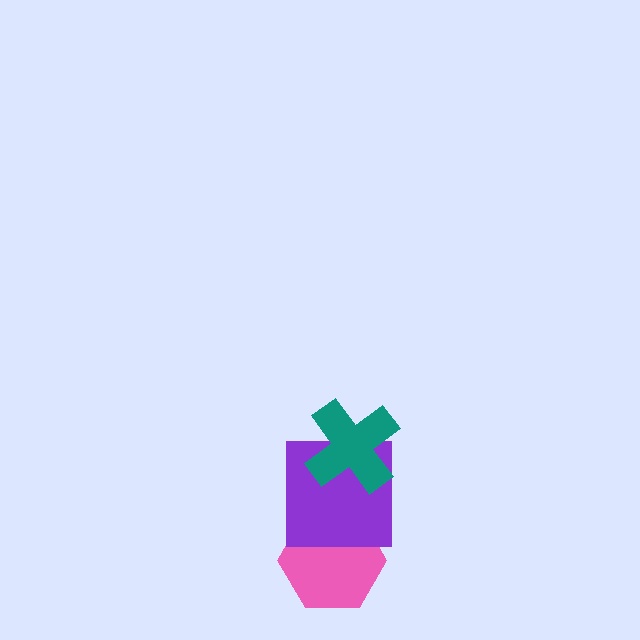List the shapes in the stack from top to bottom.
From top to bottom: the teal cross, the purple square, the pink hexagon.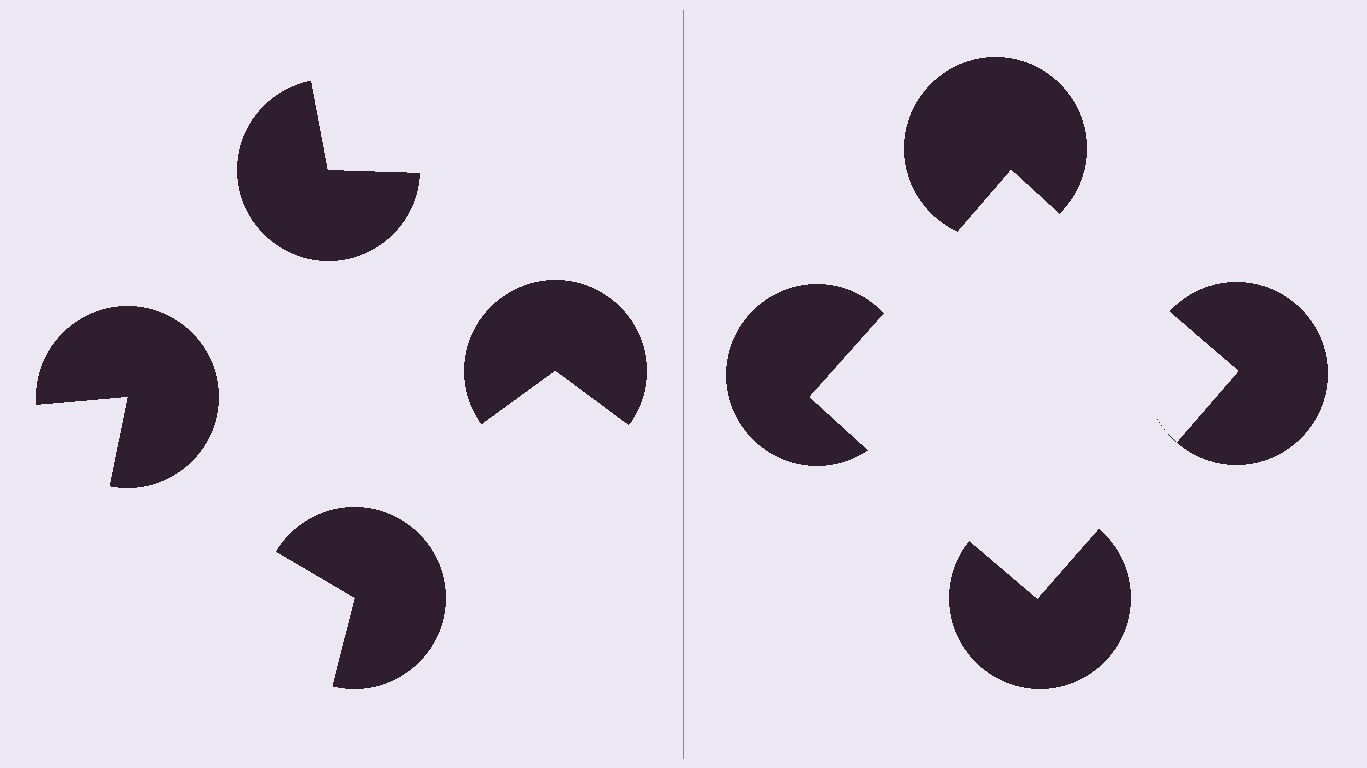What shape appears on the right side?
An illusory square.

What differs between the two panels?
The pac-man discs are positioned identically on both sides; only the wedge orientations differ. On the right they align to a square; on the left they are misaligned.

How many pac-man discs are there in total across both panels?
8 — 4 on each side.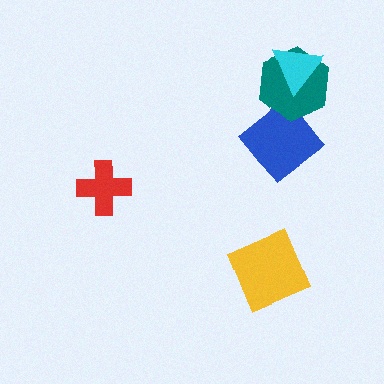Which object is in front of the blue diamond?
The teal hexagon is in front of the blue diamond.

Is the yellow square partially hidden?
No, no other shape covers it.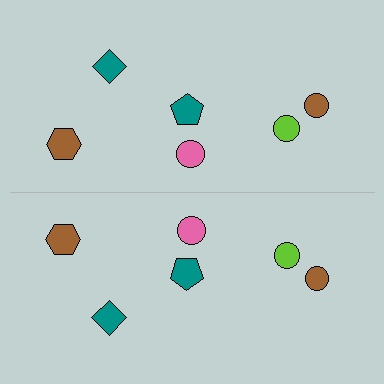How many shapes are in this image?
There are 12 shapes in this image.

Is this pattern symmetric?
Yes, this pattern has bilateral (reflection) symmetry.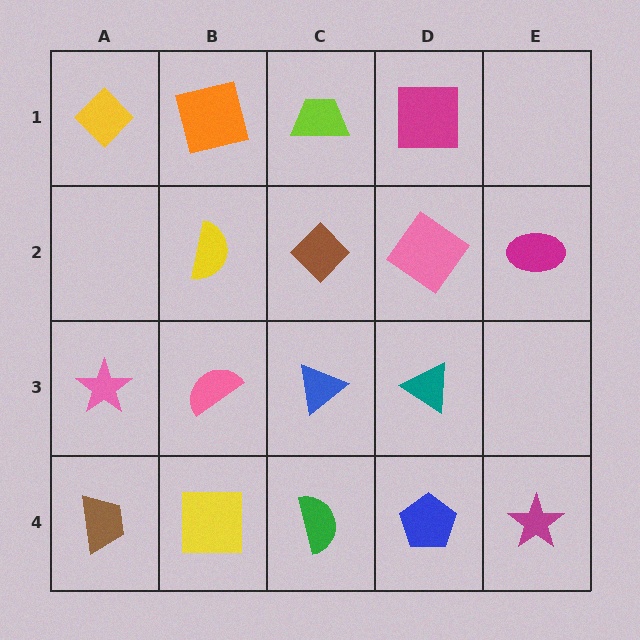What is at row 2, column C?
A brown diamond.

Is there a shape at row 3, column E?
No, that cell is empty.